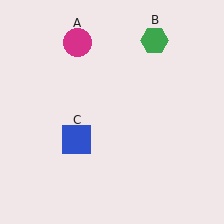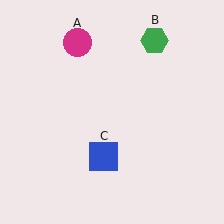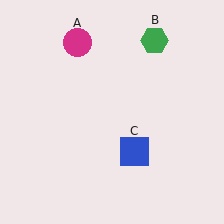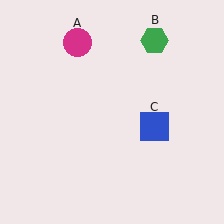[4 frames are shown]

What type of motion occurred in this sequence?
The blue square (object C) rotated counterclockwise around the center of the scene.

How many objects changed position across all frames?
1 object changed position: blue square (object C).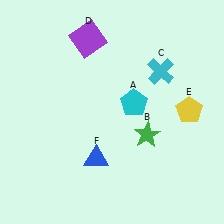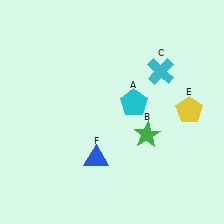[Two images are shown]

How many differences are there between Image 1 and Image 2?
There is 1 difference between the two images.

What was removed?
The purple square (D) was removed in Image 2.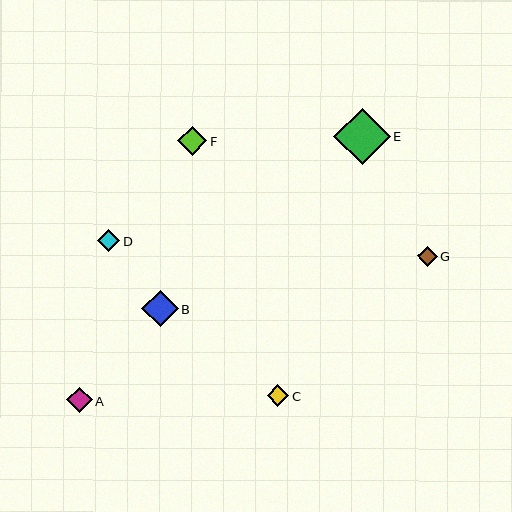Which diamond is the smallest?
Diamond G is the smallest with a size of approximately 20 pixels.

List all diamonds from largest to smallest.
From largest to smallest: E, B, F, A, D, C, G.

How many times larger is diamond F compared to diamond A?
Diamond F is approximately 1.2 times the size of diamond A.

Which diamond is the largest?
Diamond E is the largest with a size of approximately 57 pixels.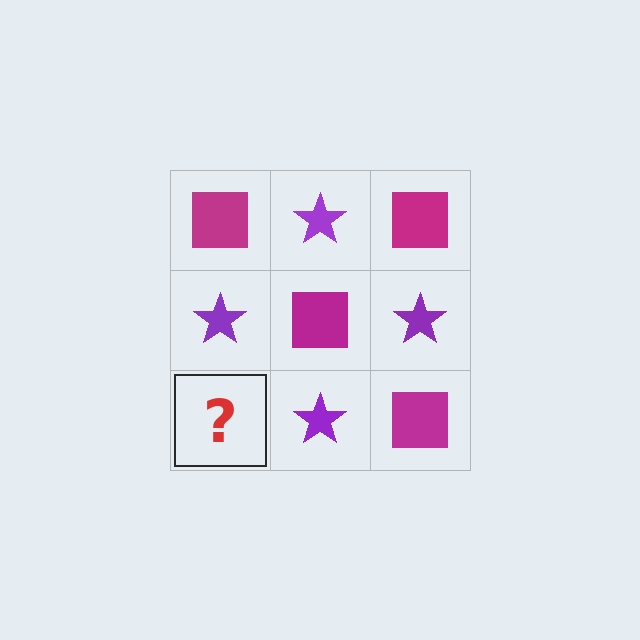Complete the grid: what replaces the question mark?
The question mark should be replaced with a magenta square.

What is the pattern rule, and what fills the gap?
The rule is that it alternates magenta square and purple star in a checkerboard pattern. The gap should be filled with a magenta square.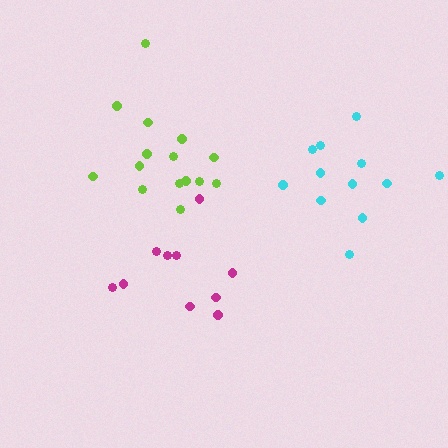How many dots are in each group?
Group 1: 15 dots, Group 2: 10 dots, Group 3: 12 dots (37 total).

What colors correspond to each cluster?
The clusters are colored: lime, magenta, cyan.